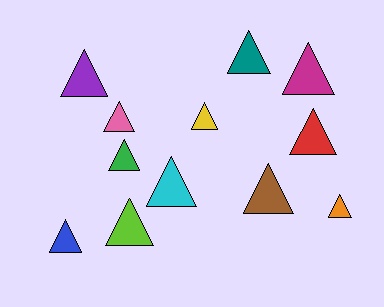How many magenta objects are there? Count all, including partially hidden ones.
There is 1 magenta object.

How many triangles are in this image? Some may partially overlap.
There are 12 triangles.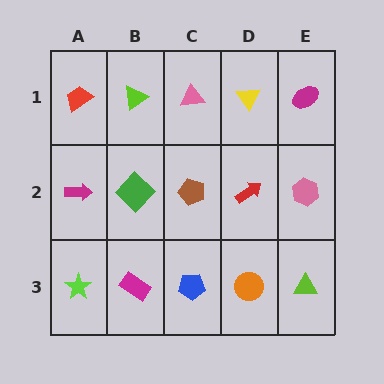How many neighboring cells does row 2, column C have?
4.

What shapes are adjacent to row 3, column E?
A pink hexagon (row 2, column E), an orange circle (row 3, column D).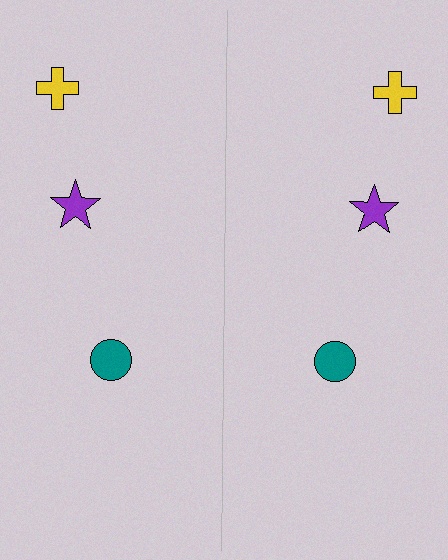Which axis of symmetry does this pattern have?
The pattern has a vertical axis of symmetry running through the center of the image.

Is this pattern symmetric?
Yes, this pattern has bilateral (reflection) symmetry.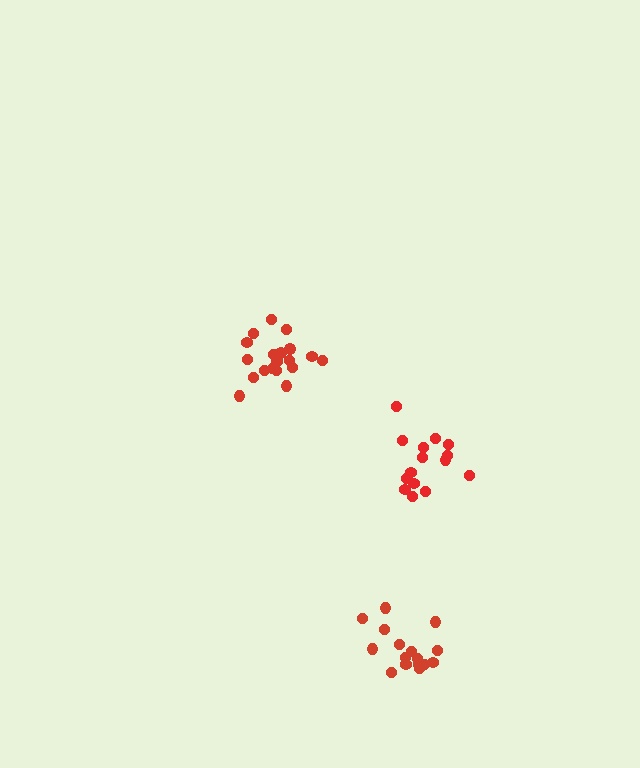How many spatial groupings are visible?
There are 3 spatial groupings.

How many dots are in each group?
Group 1: 16 dots, Group 2: 19 dots, Group 3: 15 dots (50 total).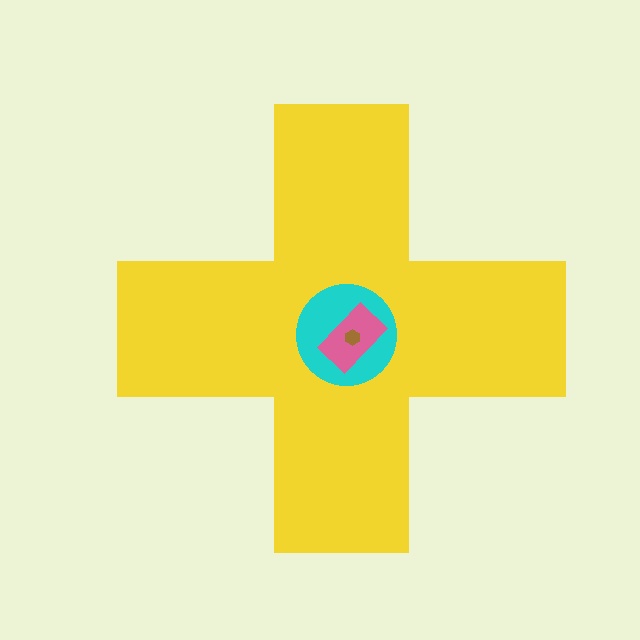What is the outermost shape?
The yellow cross.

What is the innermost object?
The brown hexagon.